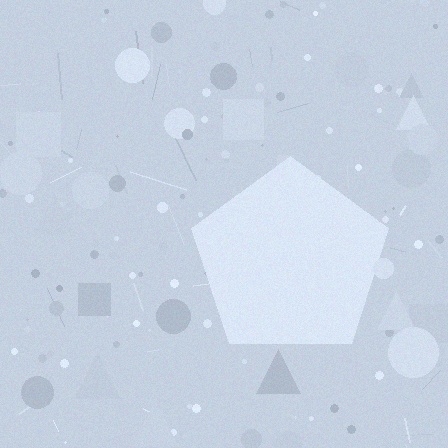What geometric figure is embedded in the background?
A pentagon is embedded in the background.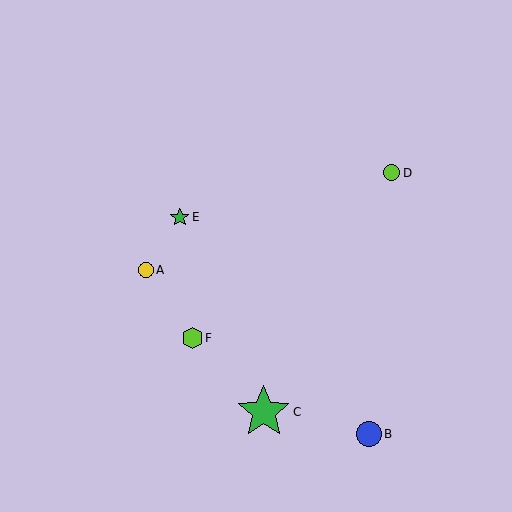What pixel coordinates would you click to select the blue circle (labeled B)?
Click at (369, 434) to select the blue circle B.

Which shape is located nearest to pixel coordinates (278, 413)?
The green star (labeled C) at (264, 412) is nearest to that location.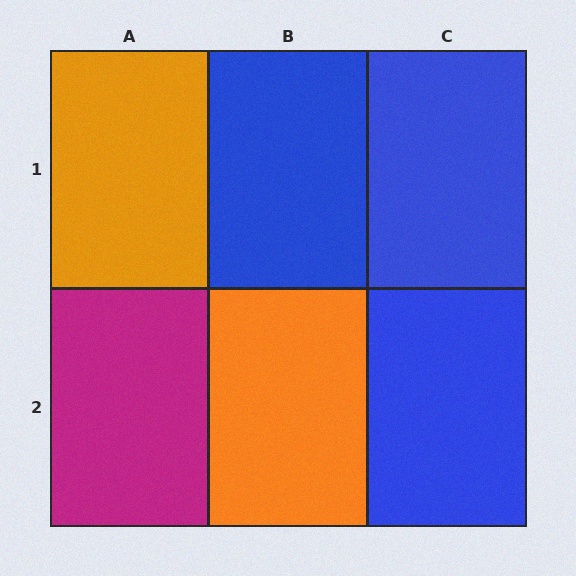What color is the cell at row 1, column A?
Orange.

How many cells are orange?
2 cells are orange.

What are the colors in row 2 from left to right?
Magenta, orange, blue.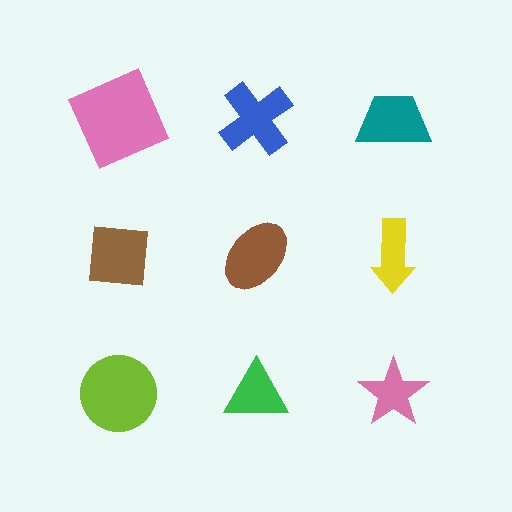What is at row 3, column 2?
A green triangle.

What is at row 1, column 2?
A blue cross.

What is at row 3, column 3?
A pink star.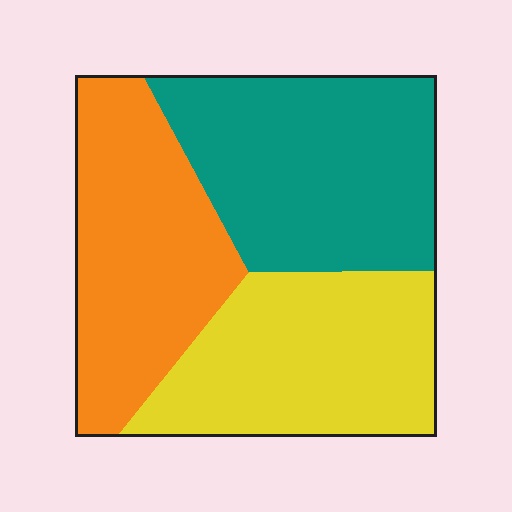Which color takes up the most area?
Teal, at roughly 35%.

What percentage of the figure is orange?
Orange covers roughly 30% of the figure.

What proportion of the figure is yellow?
Yellow covers about 30% of the figure.